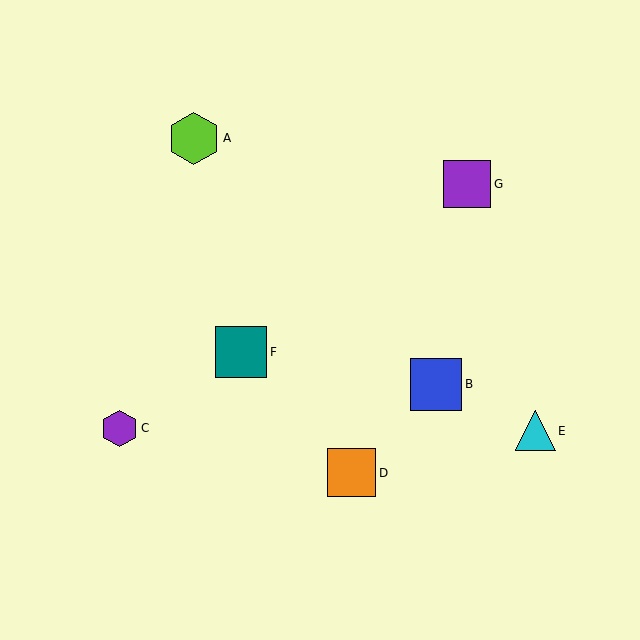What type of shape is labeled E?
Shape E is a cyan triangle.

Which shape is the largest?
The blue square (labeled B) is the largest.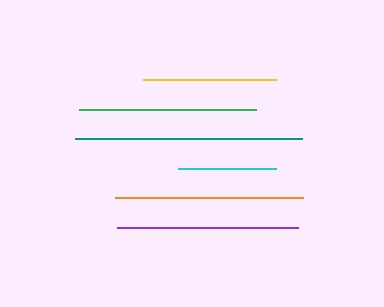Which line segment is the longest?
The teal line is the longest at approximately 227 pixels.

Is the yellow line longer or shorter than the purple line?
The purple line is longer than the yellow line.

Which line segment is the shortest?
The cyan line is the shortest at approximately 98 pixels.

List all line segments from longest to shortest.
From longest to shortest: teal, orange, purple, green, yellow, cyan.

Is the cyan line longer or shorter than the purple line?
The purple line is longer than the cyan line.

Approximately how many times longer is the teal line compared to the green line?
The teal line is approximately 1.3 times the length of the green line.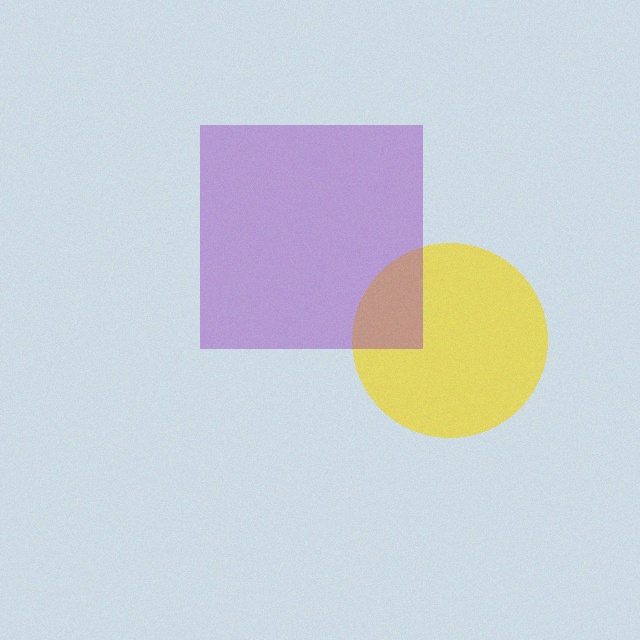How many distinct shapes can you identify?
There are 2 distinct shapes: a yellow circle, a purple square.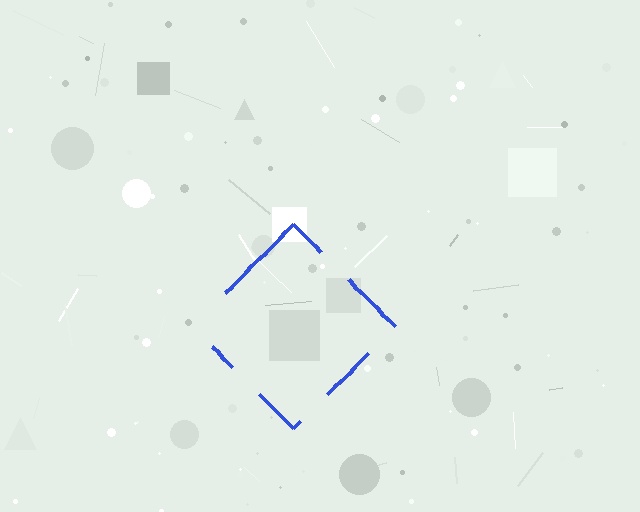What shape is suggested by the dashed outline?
The dashed outline suggests a diamond.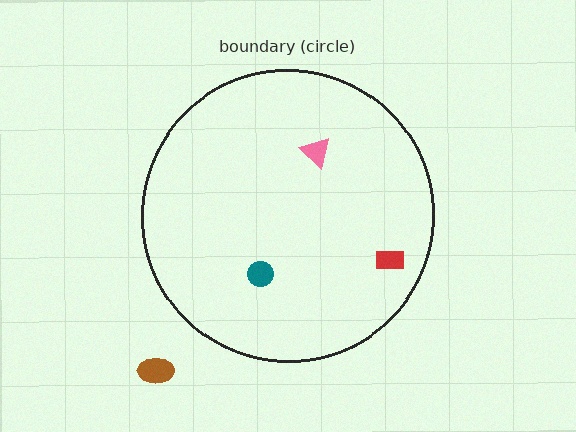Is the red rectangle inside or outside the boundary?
Inside.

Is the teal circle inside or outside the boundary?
Inside.